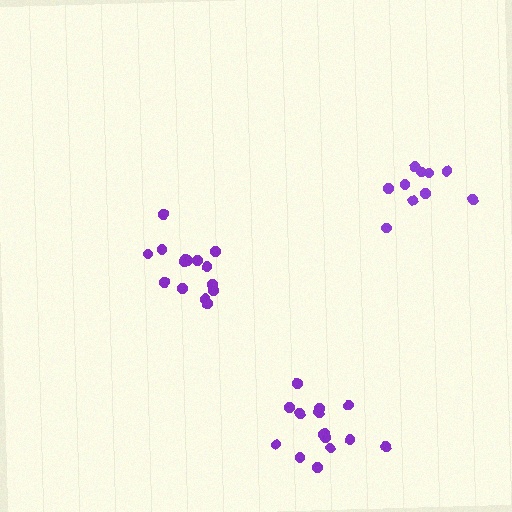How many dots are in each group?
Group 1: 15 dots, Group 2: 10 dots, Group 3: 15 dots (40 total).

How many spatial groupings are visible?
There are 3 spatial groupings.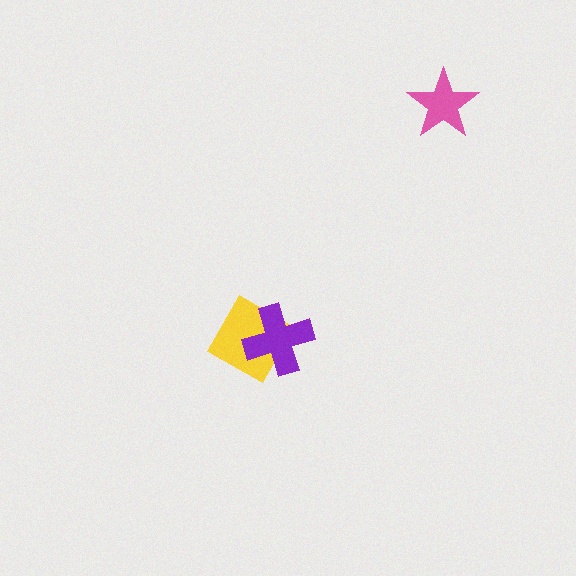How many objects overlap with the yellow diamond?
1 object overlaps with the yellow diamond.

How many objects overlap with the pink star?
0 objects overlap with the pink star.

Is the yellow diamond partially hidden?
Yes, it is partially covered by another shape.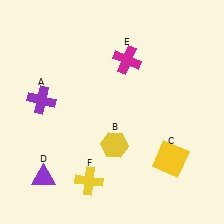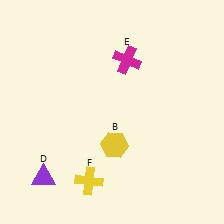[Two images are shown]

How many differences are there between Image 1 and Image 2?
There are 2 differences between the two images.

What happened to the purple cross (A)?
The purple cross (A) was removed in Image 2. It was in the top-left area of Image 1.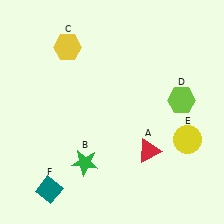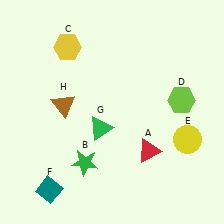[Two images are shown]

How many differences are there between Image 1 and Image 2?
There are 2 differences between the two images.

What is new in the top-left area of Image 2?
A brown triangle (H) was added in the top-left area of Image 2.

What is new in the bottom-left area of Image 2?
A green triangle (G) was added in the bottom-left area of Image 2.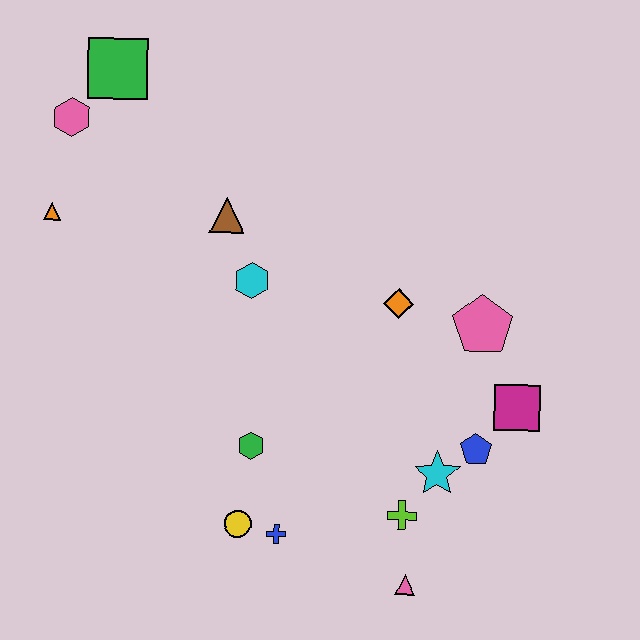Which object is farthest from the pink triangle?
The green square is farthest from the pink triangle.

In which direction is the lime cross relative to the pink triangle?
The lime cross is above the pink triangle.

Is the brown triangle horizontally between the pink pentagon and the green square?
Yes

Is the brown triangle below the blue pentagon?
No